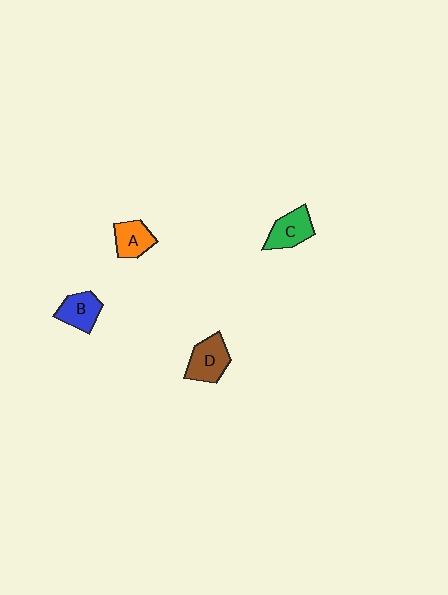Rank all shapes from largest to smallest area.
From largest to smallest: D (brown), C (green), B (blue), A (orange).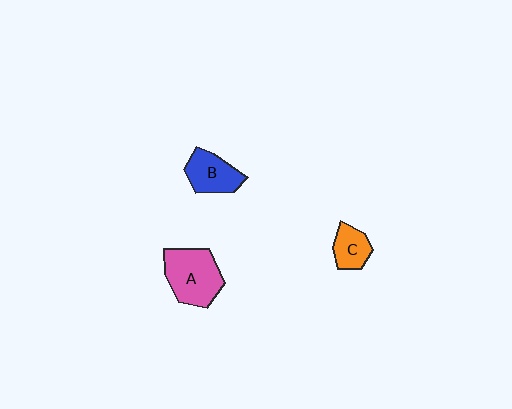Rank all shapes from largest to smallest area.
From largest to smallest: A (pink), B (blue), C (orange).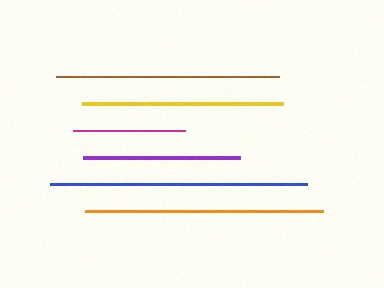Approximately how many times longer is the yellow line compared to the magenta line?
The yellow line is approximately 1.8 times the length of the magenta line.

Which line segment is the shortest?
The magenta line is the shortest at approximately 112 pixels.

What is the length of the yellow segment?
The yellow segment is approximately 202 pixels long.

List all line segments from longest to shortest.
From longest to shortest: blue, orange, brown, yellow, purple, magenta.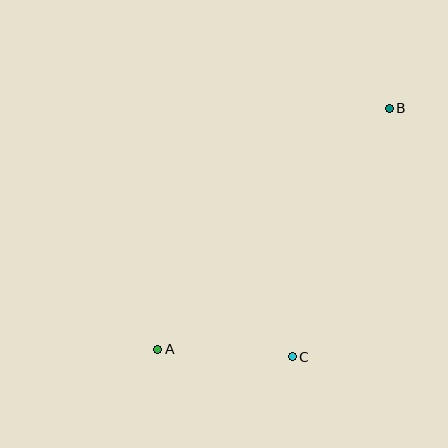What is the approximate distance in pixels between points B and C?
The distance between B and C is approximately 267 pixels.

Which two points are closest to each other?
Points A and C are closest to each other.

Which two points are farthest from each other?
Points A and B are farthest from each other.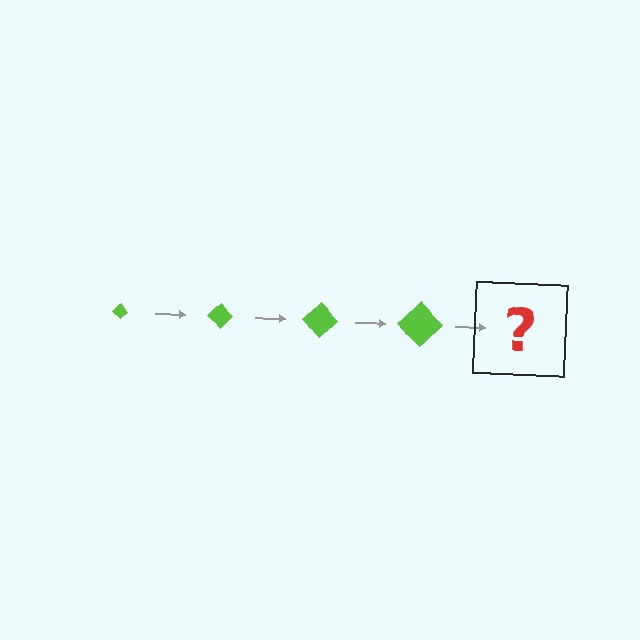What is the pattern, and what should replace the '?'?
The pattern is that the diamond gets progressively larger each step. The '?' should be a lime diamond, larger than the previous one.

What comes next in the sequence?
The next element should be a lime diamond, larger than the previous one.